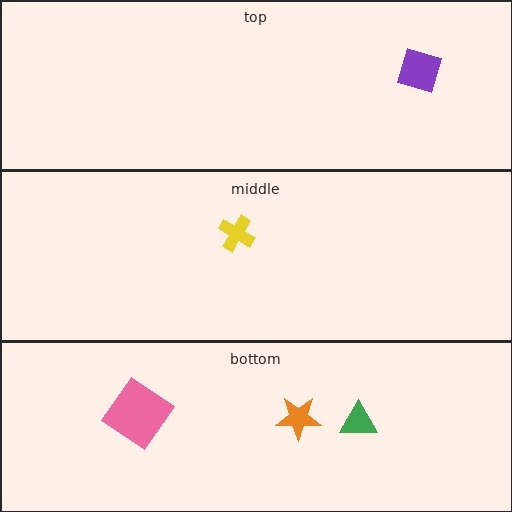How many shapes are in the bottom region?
3.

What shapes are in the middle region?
The yellow cross.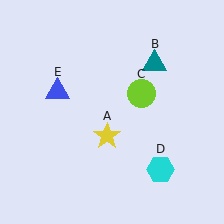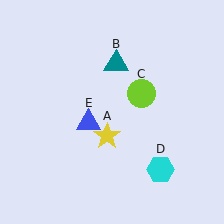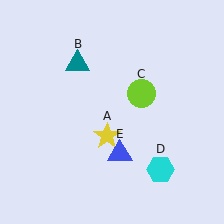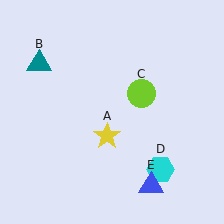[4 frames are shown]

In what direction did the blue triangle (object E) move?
The blue triangle (object E) moved down and to the right.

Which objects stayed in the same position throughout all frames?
Yellow star (object A) and lime circle (object C) and cyan hexagon (object D) remained stationary.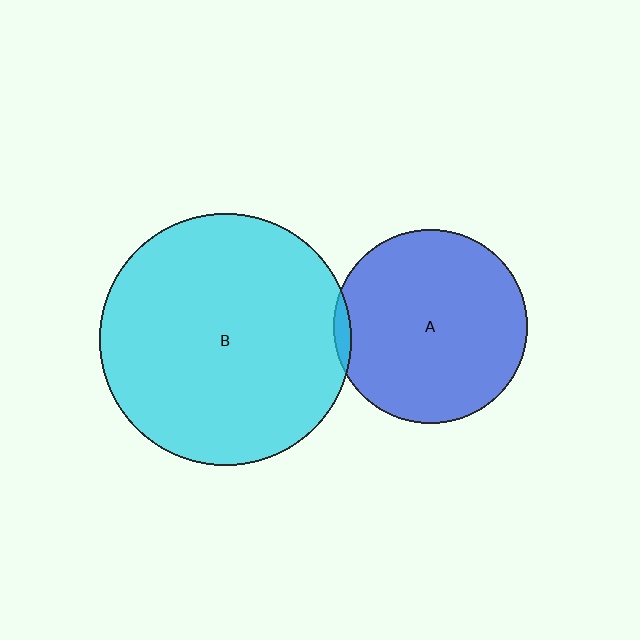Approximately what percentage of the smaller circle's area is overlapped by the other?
Approximately 5%.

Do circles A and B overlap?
Yes.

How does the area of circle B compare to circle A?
Approximately 1.7 times.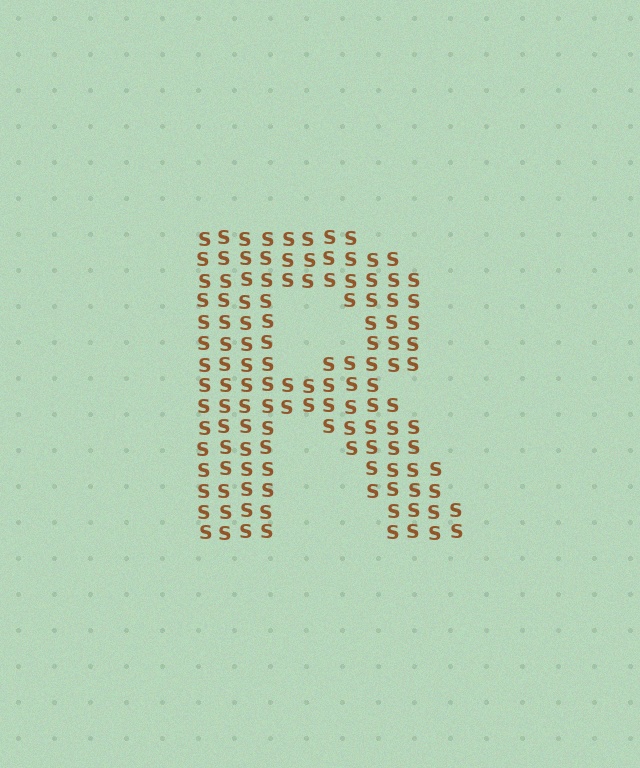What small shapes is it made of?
It is made of small letter S's.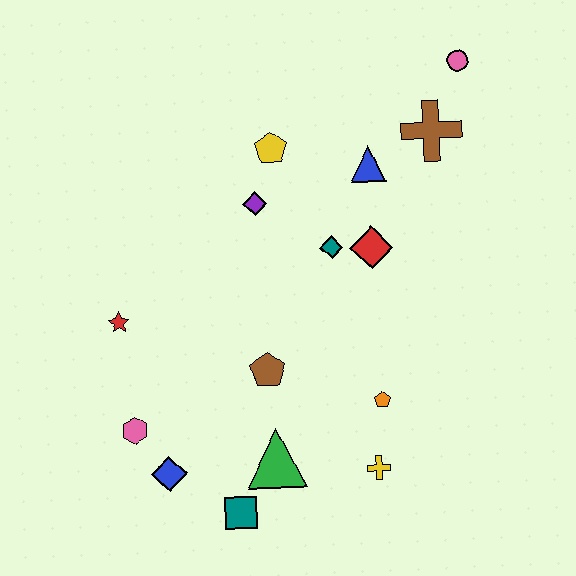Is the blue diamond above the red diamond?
No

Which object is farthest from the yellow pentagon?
The teal square is farthest from the yellow pentagon.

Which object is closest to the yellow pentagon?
The purple diamond is closest to the yellow pentagon.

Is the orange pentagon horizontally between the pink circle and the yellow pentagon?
Yes